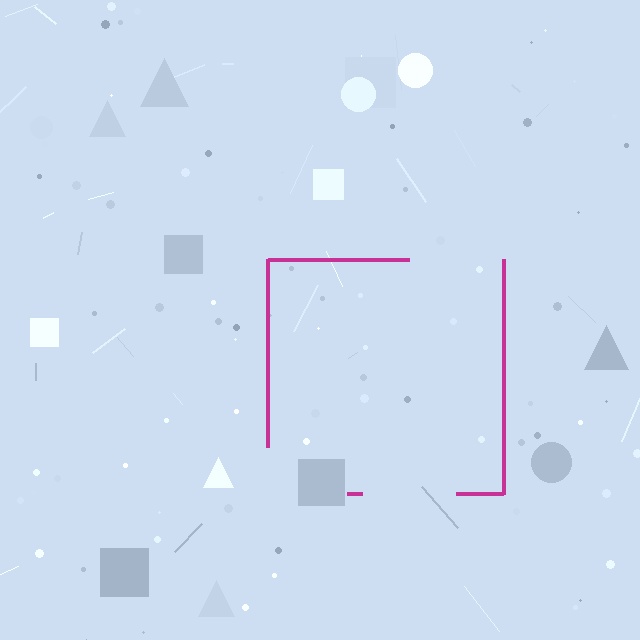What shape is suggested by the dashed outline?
The dashed outline suggests a square.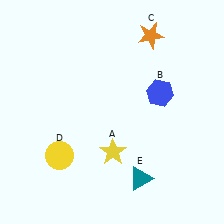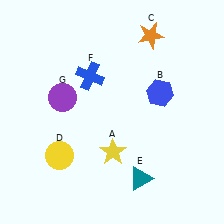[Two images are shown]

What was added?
A blue cross (F), a purple circle (G) were added in Image 2.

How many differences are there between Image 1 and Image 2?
There are 2 differences between the two images.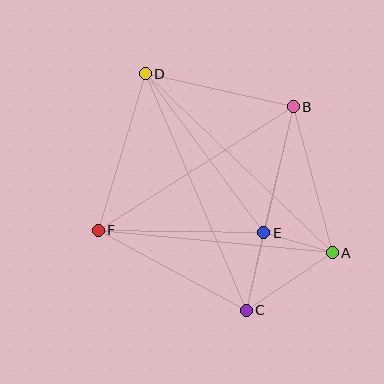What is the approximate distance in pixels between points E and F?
The distance between E and F is approximately 165 pixels.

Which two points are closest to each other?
Points A and E are closest to each other.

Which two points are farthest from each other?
Points A and D are farthest from each other.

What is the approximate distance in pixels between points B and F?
The distance between B and F is approximately 231 pixels.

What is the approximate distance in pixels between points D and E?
The distance between D and E is approximately 198 pixels.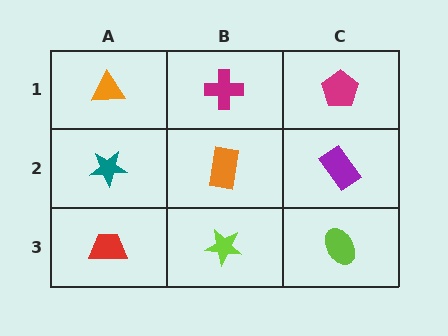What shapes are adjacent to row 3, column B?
An orange rectangle (row 2, column B), a red trapezoid (row 3, column A), a lime ellipse (row 3, column C).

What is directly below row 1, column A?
A teal star.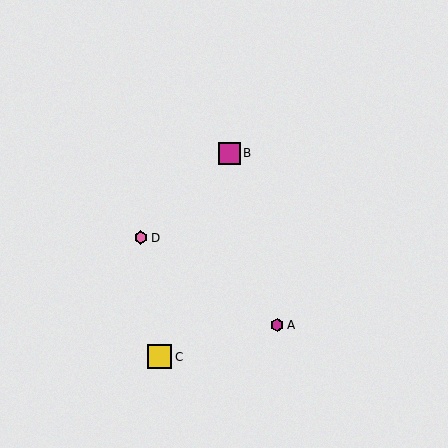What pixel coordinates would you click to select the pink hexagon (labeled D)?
Click at (141, 238) to select the pink hexagon D.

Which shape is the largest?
The yellow square (labeled C) is the largest.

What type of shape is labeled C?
Shape C is a yellow square.